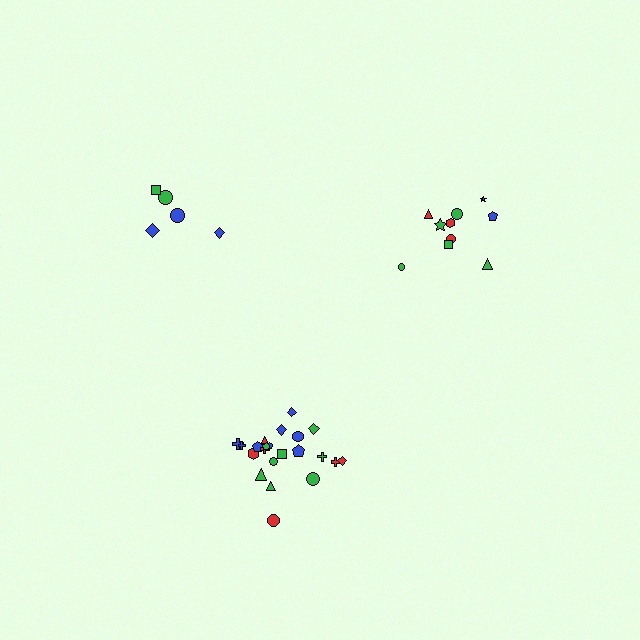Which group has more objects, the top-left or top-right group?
The top-right group.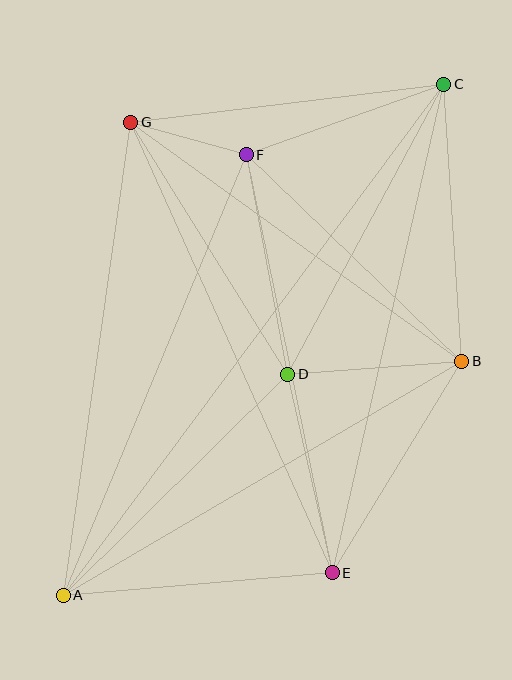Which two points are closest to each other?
Points F and G are closest to each other.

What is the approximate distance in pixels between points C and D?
The distance between C and D is approximately 329 pixels.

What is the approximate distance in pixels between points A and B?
The distance between A and B is approximately 462 pixels.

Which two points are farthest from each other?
Points A and C are farthest from each other.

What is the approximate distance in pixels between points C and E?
The distance between C and E is approximately 501 pixels.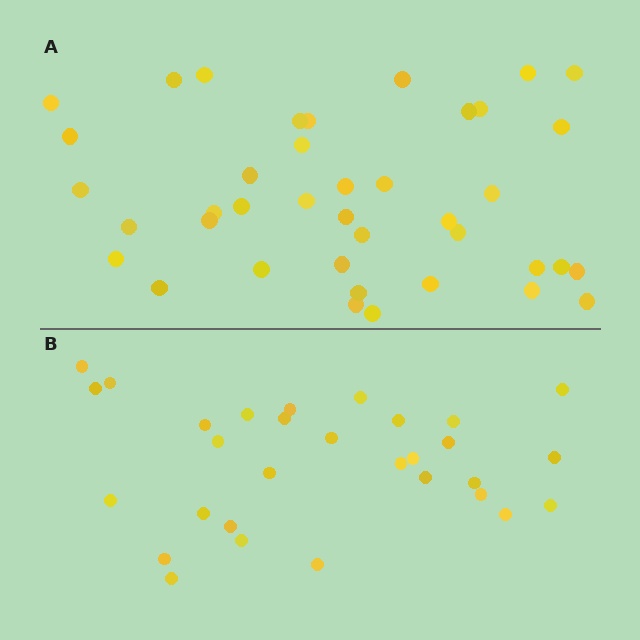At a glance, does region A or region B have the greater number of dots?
Region A (the top region) has more dots.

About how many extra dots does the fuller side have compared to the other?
Region A has roughly 10 or so more dots than region B.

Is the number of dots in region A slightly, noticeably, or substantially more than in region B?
Region A has noticeably more, but not dramatically so. The ratio is roughly 1.3 to 1.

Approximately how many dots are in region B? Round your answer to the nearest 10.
About 30 dots.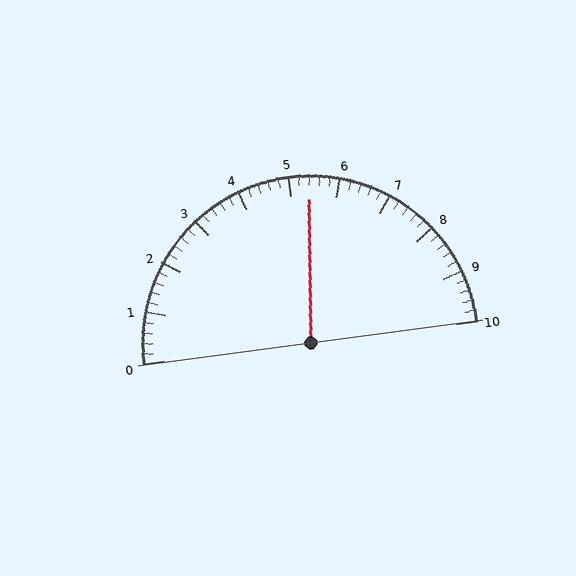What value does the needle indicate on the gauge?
The needle indicates approximately 5.4.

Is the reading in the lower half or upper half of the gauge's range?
The reading is in the upper half of the range (0 to 10).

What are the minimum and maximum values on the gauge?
The gauge ranges from 0 to 10.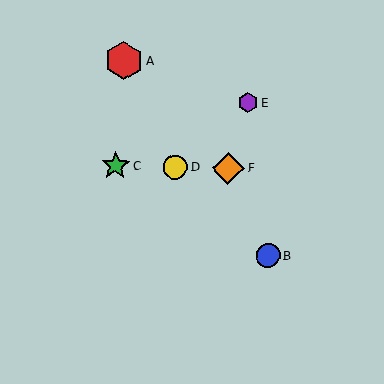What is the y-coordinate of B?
Object B is at y≈256.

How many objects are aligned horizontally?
3 objects (C, D, F) are aligned horizontally.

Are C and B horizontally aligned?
No, C is at y≈166 and B is at y≈256.